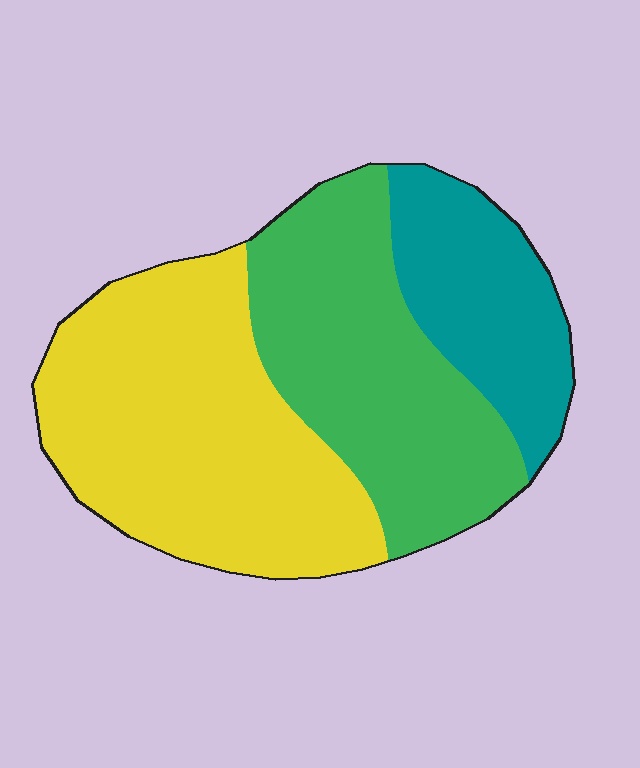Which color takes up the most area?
Yellow, at roughly 45%.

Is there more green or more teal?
Green.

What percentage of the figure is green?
Green takes up between a third and a half of the figure.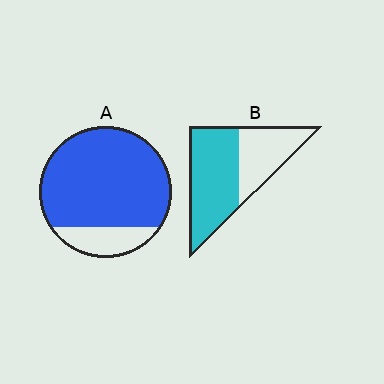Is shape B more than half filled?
Yes.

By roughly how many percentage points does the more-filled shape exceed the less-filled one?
By roughly 20 percentage points (A over B).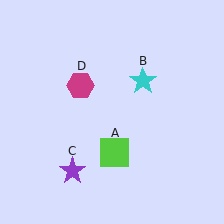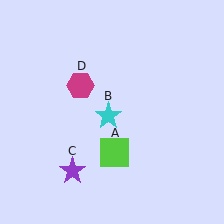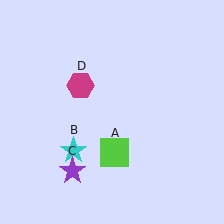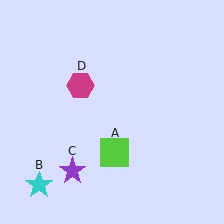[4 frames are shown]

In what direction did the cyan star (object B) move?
The cyan star (object B) moved down and to the left.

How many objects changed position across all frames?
1 object changed position: cyan star (object B).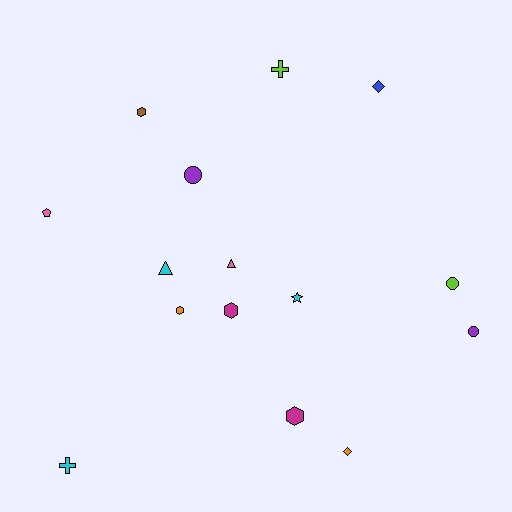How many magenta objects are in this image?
There are 2 magenta objects.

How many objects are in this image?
There are 15 objects.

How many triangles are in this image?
There are 2 triangles.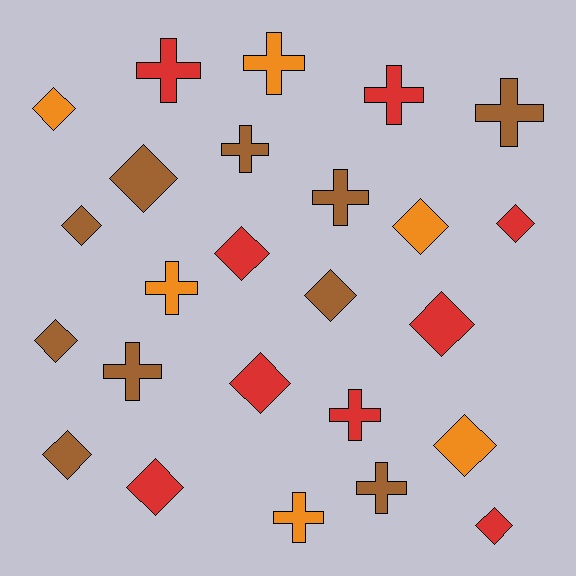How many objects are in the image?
There are 25 objects.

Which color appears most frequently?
Brown, with 10 objects.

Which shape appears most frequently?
Diamond, with 14 objects.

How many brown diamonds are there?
There are 5 brown diamonds.